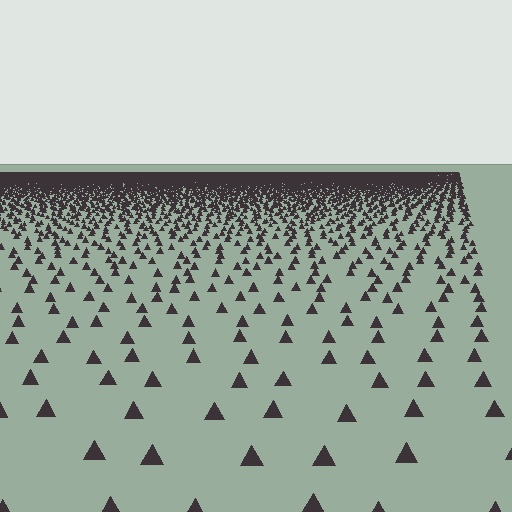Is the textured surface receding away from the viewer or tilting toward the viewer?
The surface is receding away from the viewer. Texture elements get smaller and denser toward the top.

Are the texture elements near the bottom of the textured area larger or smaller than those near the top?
Larger. Near the bottom, elements are closer to the viewer and appear at a bigger on-screen size.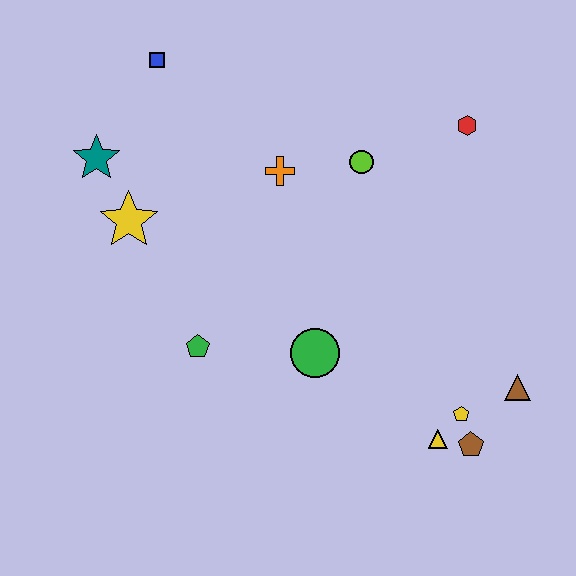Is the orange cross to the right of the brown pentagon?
No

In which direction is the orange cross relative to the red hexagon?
The orange cross is to the left of the red hexagon.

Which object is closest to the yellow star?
The teal star is closest to the yellow star.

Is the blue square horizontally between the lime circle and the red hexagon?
No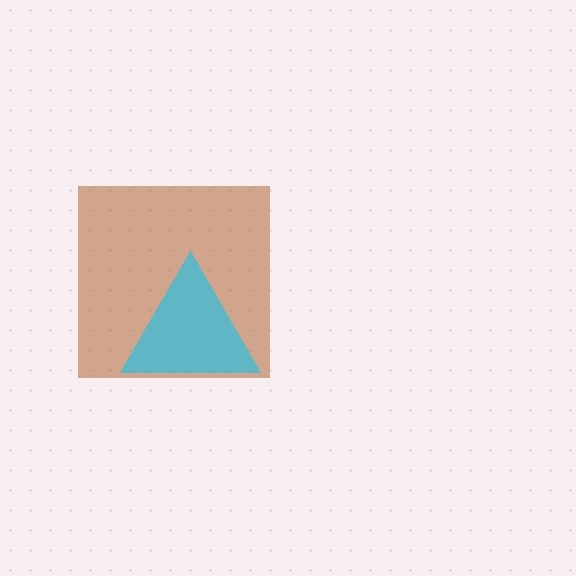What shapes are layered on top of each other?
The layered shapes are: a brown square, a cyan triangle.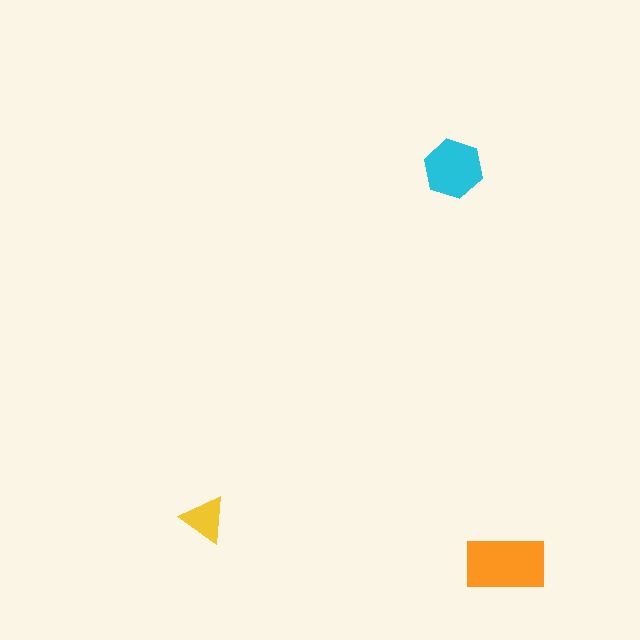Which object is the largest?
The orange rectangle.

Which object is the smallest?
The yellow triangle.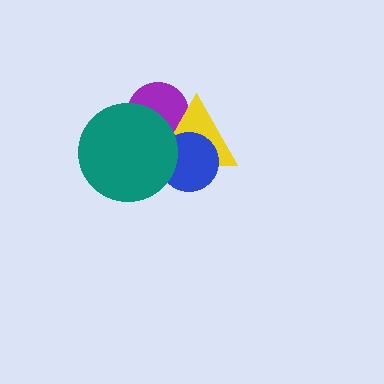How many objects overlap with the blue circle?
2 objects overlap with the blue circle.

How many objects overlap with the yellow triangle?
3 objects overlap with the yellow triangle.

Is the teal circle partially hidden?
No, no other shape covers it.